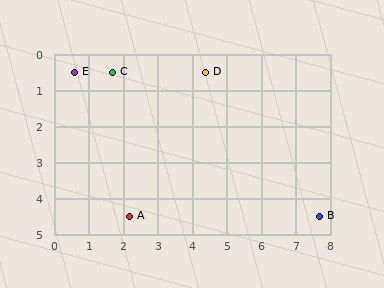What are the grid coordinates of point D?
Point D is at approximately (4.4, 0.5).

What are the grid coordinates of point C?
Point C is at approximately (1.7, 0.5).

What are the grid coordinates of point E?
Point E is at approximately (0.6, 0.5).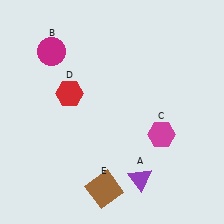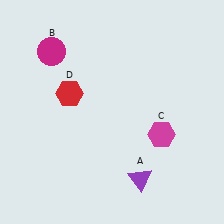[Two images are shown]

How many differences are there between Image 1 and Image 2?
There is 1 difference between the two images.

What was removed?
The brown square (E) was removed in Image 2.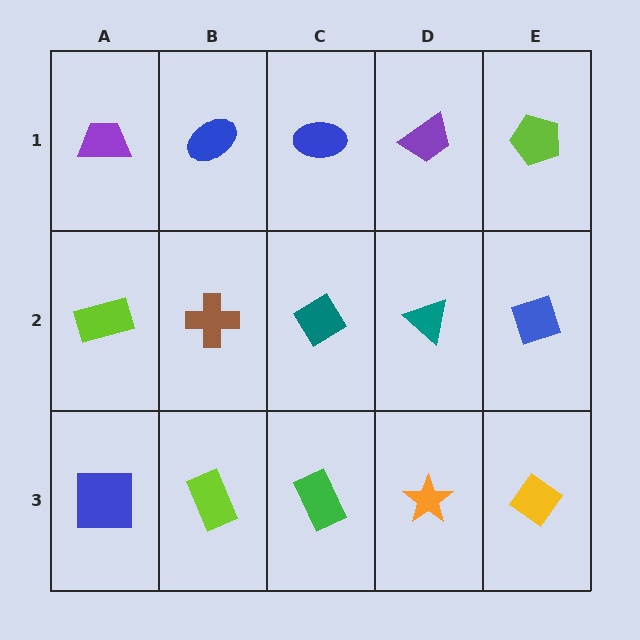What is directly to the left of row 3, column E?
An orange star.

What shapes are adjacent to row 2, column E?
A lime pentagon (row 1, column E), a yellow diamond (row 3, column E), a teal triangle (row 2, column D).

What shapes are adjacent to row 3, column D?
A teal triangle (row 2, column D), a green rectangle (row 3, column C), a yellow diamond (row 3, column E).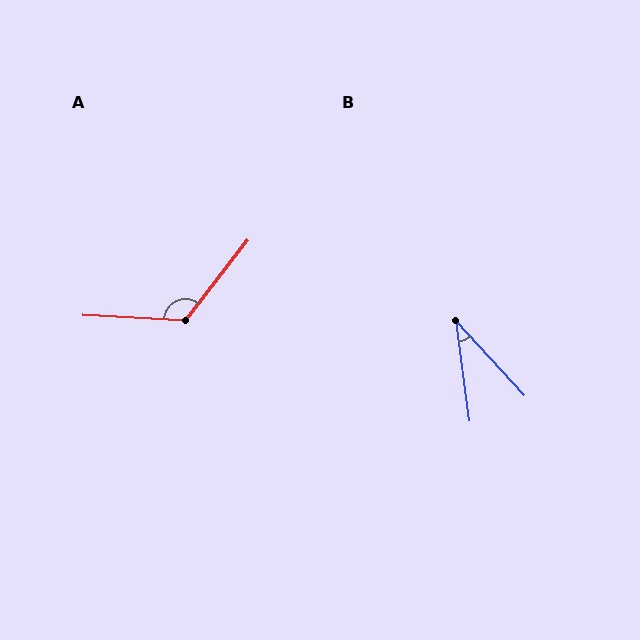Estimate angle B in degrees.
Approximately 35 degrees.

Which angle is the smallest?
B, at approximately 35 degrees.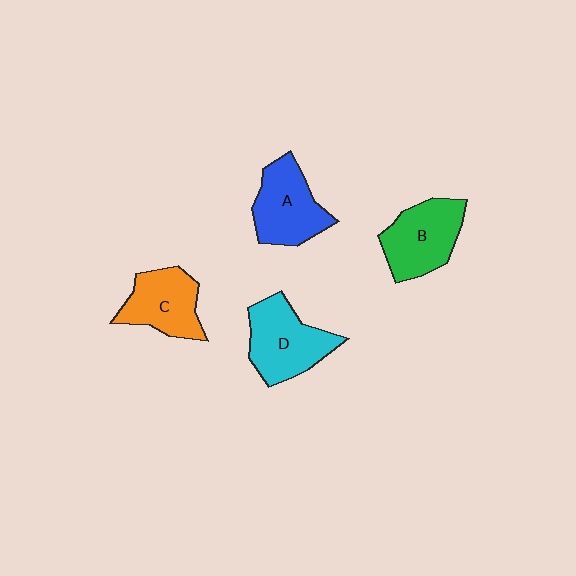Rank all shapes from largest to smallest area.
From largest to smallest: D (cyan), B (green), A (blue), C (orange).